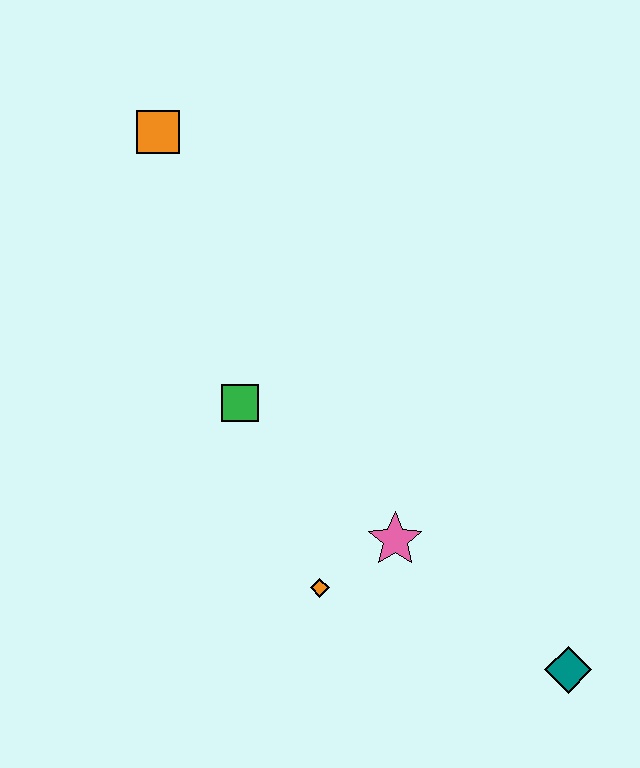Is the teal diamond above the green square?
No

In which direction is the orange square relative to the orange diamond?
The orange square is above the orange diamond.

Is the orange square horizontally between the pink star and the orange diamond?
No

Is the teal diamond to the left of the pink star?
No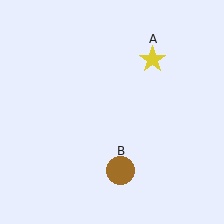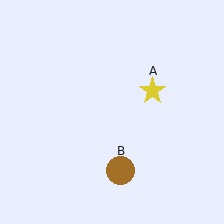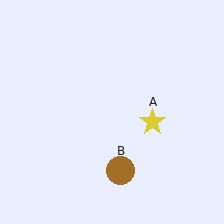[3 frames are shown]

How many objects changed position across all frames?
1 object changed position: yellow star (object A).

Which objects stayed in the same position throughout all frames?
Brown circle (object B) remained stationary.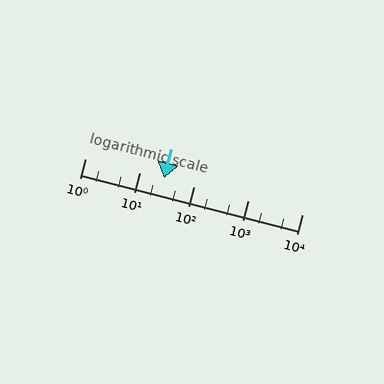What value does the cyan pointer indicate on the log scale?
The pointer indicates approximately 28.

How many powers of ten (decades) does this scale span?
The scale spans 4 decades, from 1 to 10000.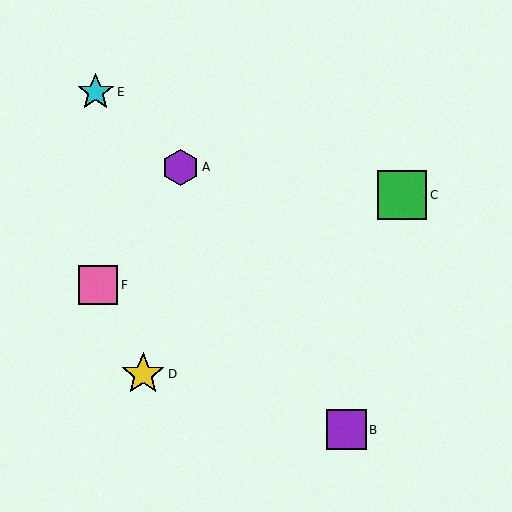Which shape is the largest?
The green square (labeled C) is the largest.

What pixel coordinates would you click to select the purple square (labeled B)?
Click at (346, 430) to select the purple square B.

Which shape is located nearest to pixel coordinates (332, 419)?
The purple square (labeled B) at (346, 430) is nearest to that location.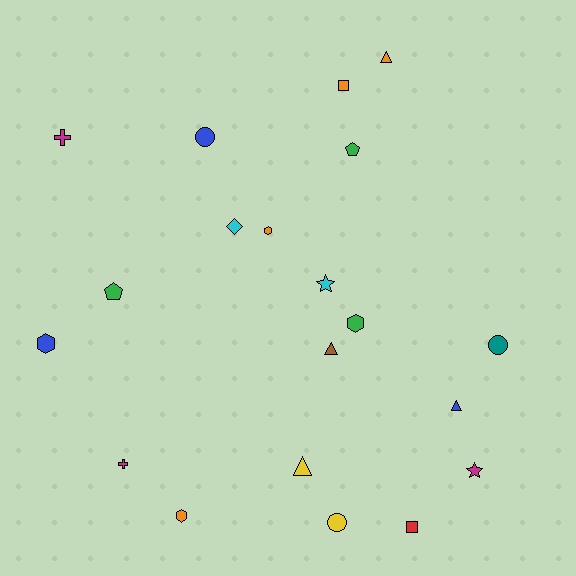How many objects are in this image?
There are 20 objects.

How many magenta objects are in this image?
There are 3 magenta objects.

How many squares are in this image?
There are 2 squares.